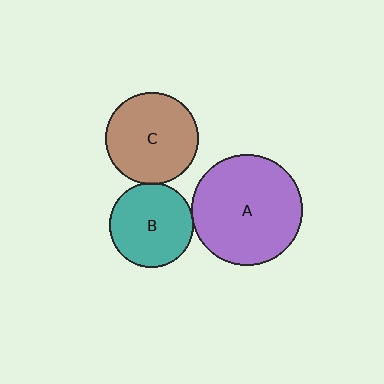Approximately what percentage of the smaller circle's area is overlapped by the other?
Approximately 5%.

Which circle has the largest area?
Circle A (purple).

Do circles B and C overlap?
Yes.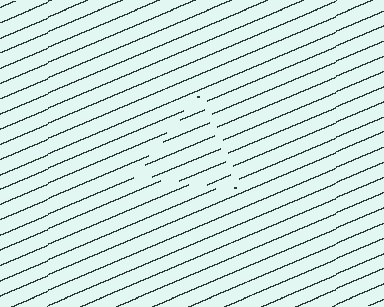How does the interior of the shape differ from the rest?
The interior of the shape contains the same grating, shifted by half a period — the contour is defined by the phase discontinuity where line-ends from the inner and outer gratings abut.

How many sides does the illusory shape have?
3 sides — the line-ends trace a triangle.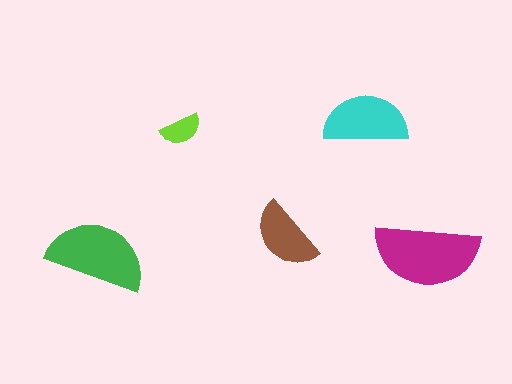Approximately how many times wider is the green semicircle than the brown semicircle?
About 1.5 times wider.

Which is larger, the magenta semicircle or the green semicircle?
The magenta one.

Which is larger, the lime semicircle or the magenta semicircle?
The magenta one.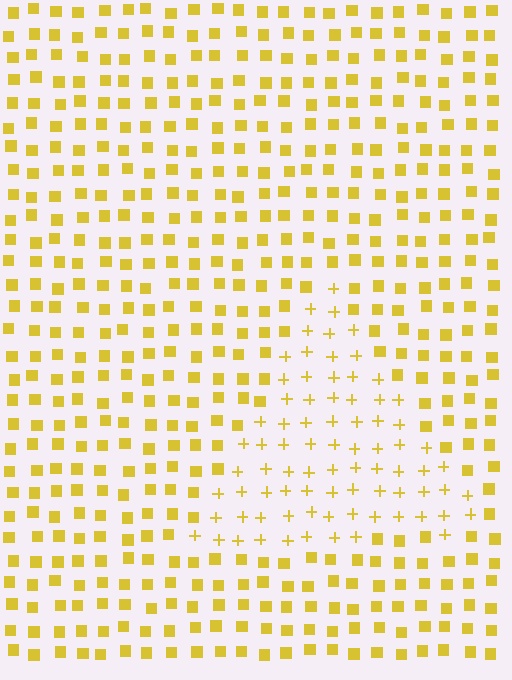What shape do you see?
I see a triangle.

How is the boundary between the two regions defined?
The boundary is defined by a change in element shape: plus signs inside vs. squares outside. All elements share the same color and spacing.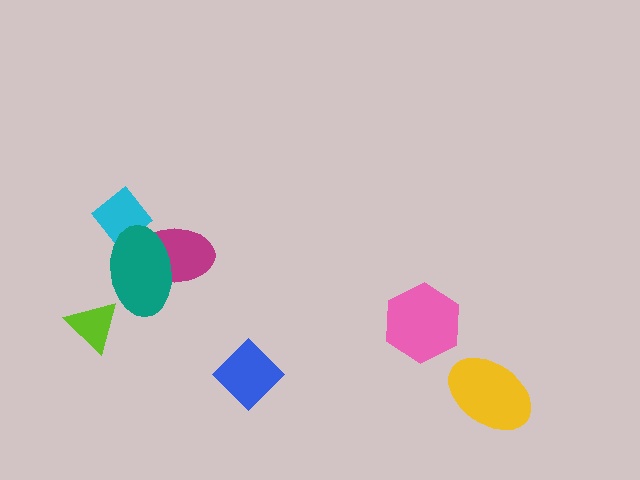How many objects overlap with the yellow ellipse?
0 objects overlap with the yellow ellipse.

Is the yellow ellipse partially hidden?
No, no other shape covers it.